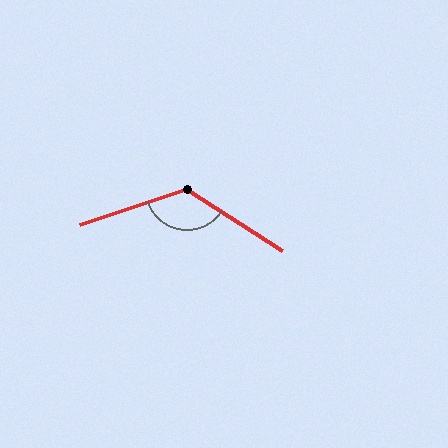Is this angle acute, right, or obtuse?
It is obtuse.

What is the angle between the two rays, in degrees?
Approximately 129 degrees.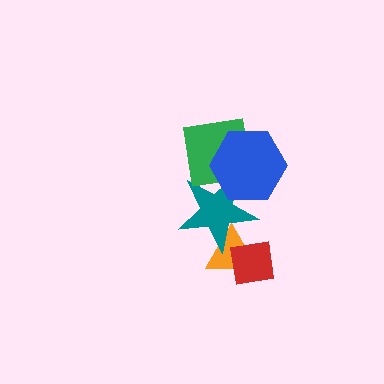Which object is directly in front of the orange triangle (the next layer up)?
The teal star is directly in front of the orange triangle.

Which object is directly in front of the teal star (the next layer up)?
The green square is directly in front of the teal star.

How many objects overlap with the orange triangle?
2 objects overlap with the orange triangle.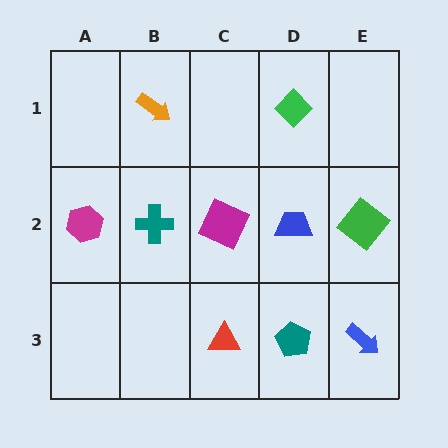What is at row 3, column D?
A teal pentagon.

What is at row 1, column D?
A green diamond.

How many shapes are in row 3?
3 shapes.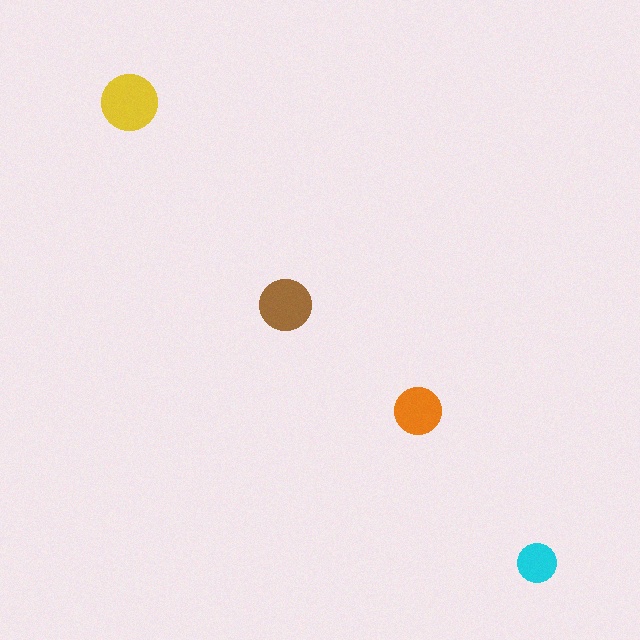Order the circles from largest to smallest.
the yellow one, the brown one, the orange one, the cyan one.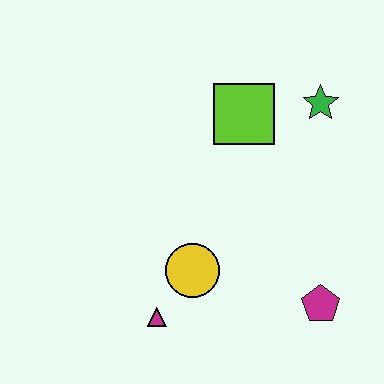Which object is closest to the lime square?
The green star is closest to the lime square.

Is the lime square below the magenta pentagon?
No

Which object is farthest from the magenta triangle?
The green star is farthest from the magenta triangle.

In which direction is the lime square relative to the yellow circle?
The lime square is above the yellow circle.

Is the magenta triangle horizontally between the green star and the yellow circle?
No